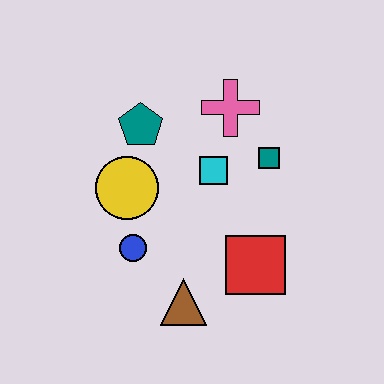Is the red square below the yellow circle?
Yes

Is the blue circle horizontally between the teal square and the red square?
No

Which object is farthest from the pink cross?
The brown triangle is farthest from the pink cross.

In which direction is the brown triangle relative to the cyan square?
The brown triangle is below the cyan square.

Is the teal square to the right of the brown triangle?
Yes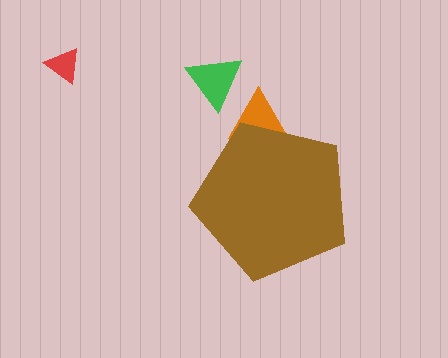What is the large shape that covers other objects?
A brown pentagon.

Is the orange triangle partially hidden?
Yes, the orange triangle is partially hidden behind the brown pentagon.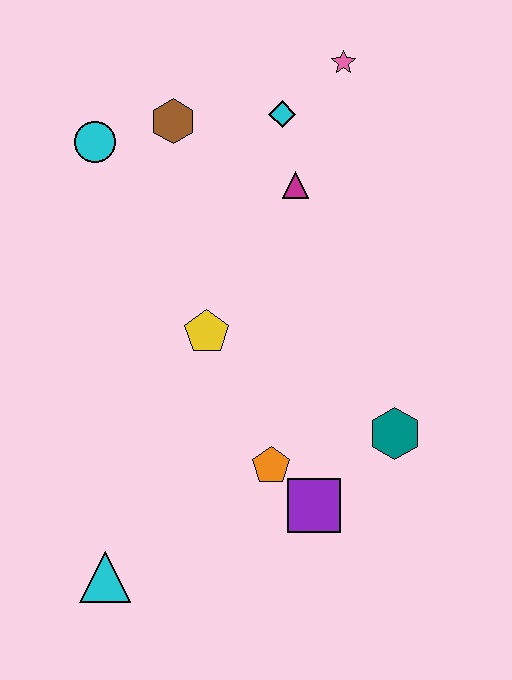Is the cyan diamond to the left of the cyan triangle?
No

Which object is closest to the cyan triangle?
The orange pentagon is closest to the cyan triangle.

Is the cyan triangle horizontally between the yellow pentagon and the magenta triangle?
No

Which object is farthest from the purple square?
The pink star is farthest from the purple square.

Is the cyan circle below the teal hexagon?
No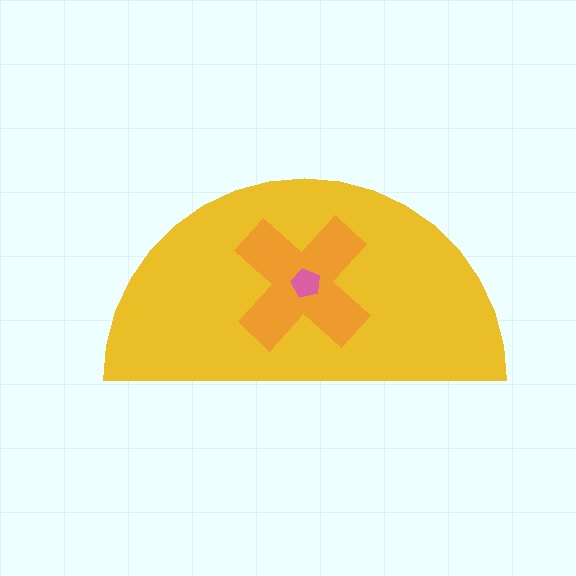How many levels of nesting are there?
3.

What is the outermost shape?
The yellow semicircle.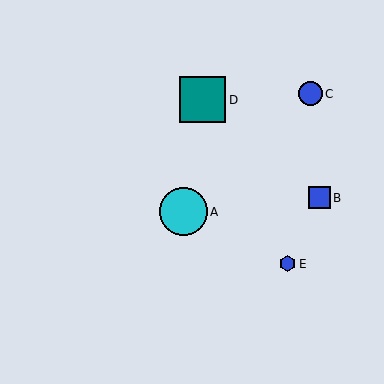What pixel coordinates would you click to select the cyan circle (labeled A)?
Click at (183, 212) to select the cyan circle A.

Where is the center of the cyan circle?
The center of the cyan circle is at (183, 212).